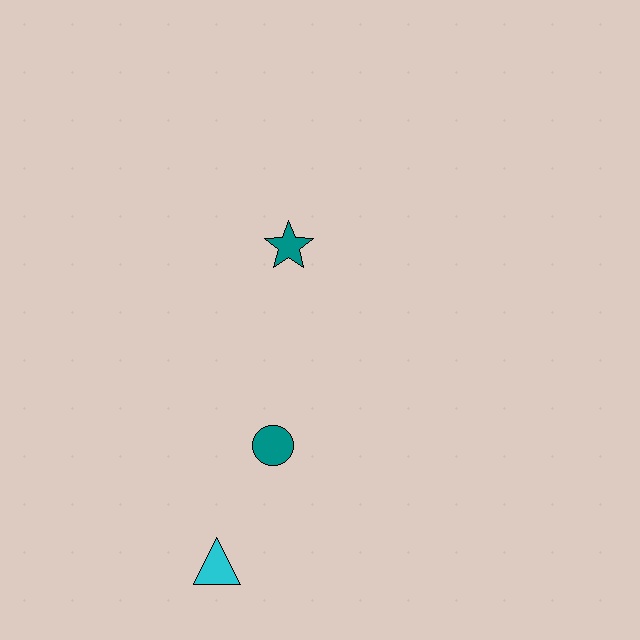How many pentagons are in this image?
There are no pentagons.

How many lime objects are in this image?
There are no lime objects.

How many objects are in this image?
There are 3 objects.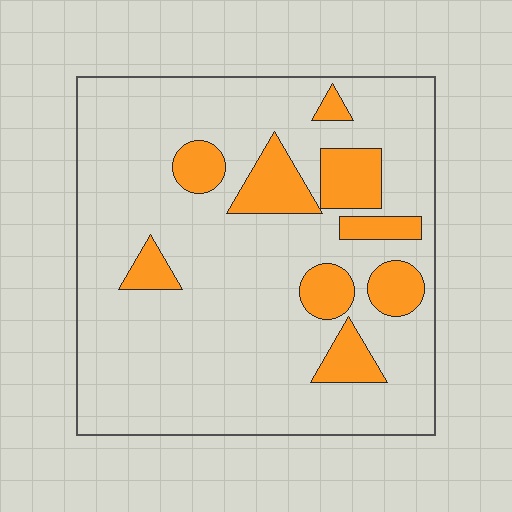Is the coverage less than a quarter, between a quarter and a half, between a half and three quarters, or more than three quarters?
Less than a quarter.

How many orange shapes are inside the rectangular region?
9.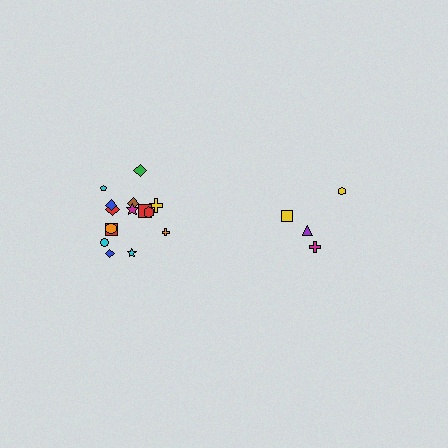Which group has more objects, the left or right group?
The left group.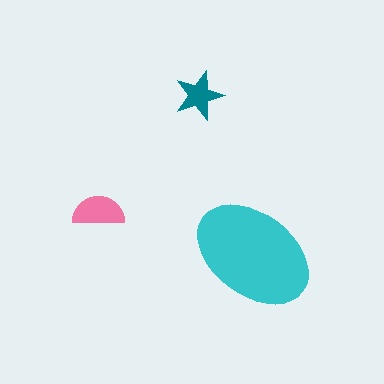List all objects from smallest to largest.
The teal star, the pink semicircle, the cyan ellipse.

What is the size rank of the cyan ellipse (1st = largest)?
1st.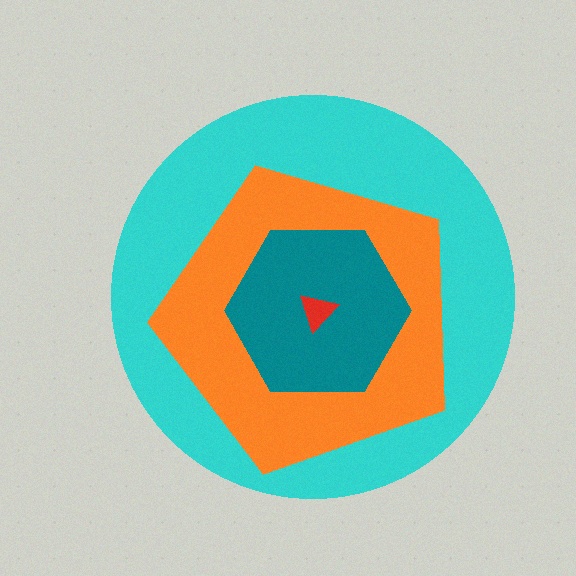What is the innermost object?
The red triangle.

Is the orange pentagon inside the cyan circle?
Yes.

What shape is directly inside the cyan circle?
The orange pentagon.